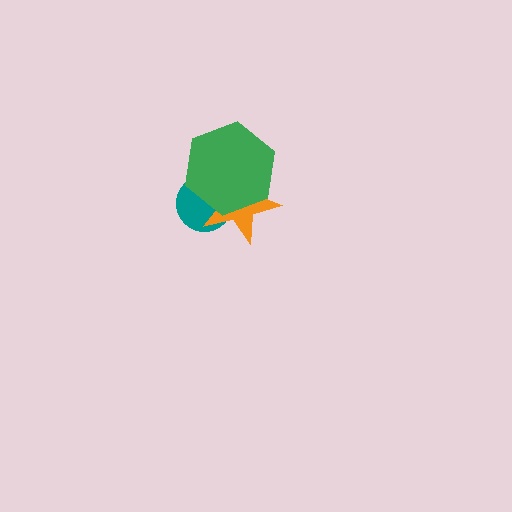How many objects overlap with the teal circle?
2 objects overlap with the teal circle.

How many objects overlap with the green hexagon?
2 objects overlap with the green hexagon.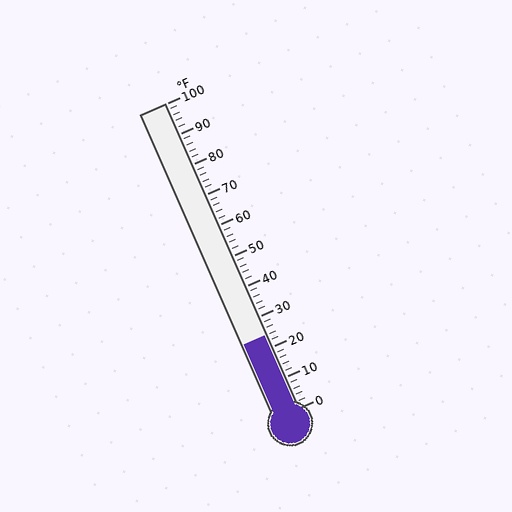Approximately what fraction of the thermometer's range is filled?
The thermometer is filled to approximately 25% of its range.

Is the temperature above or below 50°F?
The temperature is below 50°F.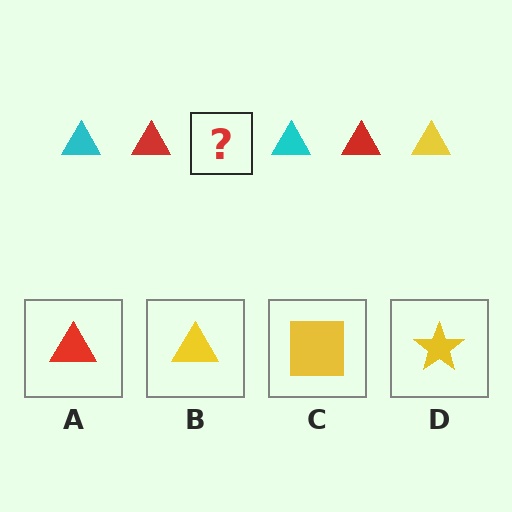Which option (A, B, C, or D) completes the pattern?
B.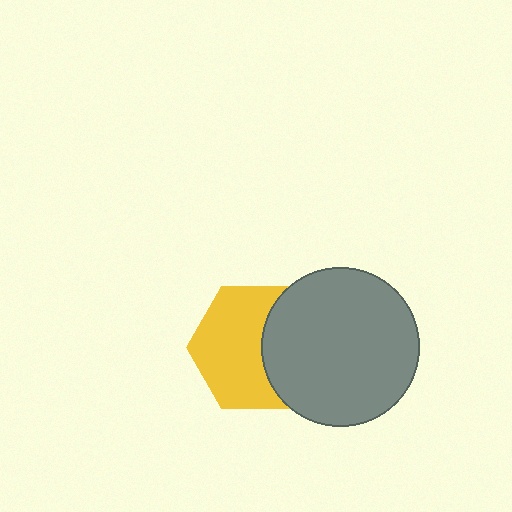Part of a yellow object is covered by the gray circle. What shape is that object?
It is a hexagon.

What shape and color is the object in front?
The object in front is a gray circle.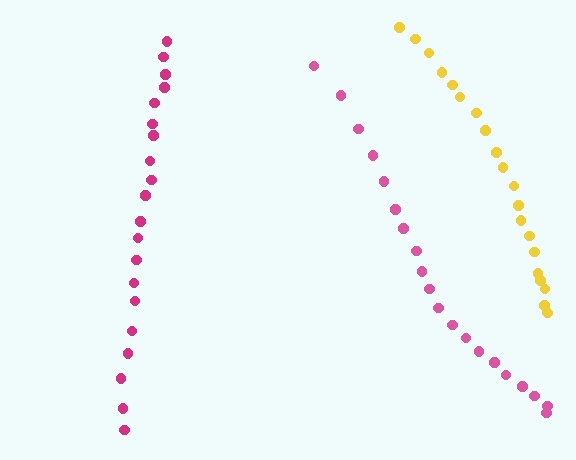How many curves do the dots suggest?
There are 3 distinct paths.